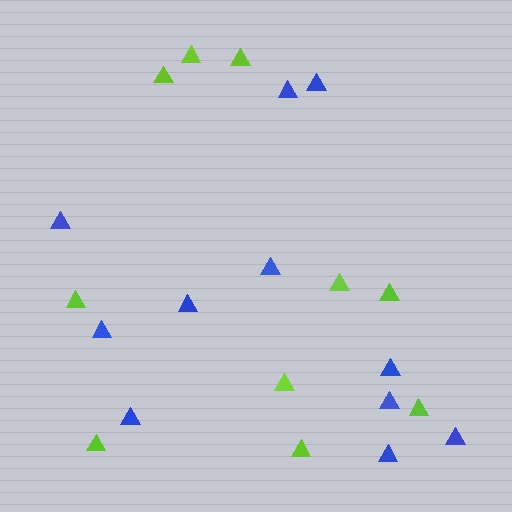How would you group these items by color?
There are 2 groups: one group of lime triangles (10) and one group of blue triangles (11).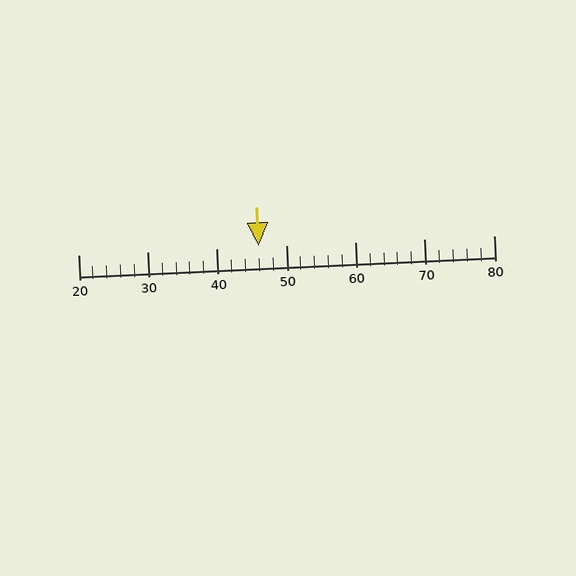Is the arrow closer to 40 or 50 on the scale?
The arrow is closer to 50.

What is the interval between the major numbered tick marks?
The major tick marks are spaced 10 units apart.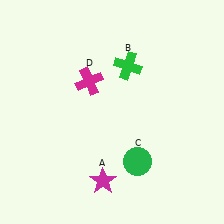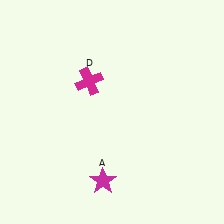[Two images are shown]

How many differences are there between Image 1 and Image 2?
There are 2 differences between the two images.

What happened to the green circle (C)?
The green circle (C) was removed in Image 2. It was in the bottom-right area of Image 1.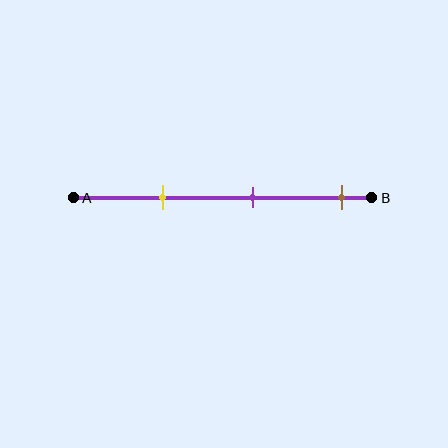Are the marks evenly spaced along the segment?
Yes, the marks are approximately evenly spaced.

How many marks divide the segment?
There are 3 marks dividing the segment.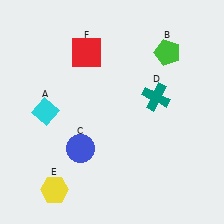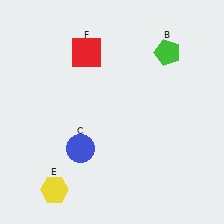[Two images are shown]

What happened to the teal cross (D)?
The teal cross (D) was removed in Image 2. It was in the top-right area of Image 1.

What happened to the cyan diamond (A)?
The cyan diamond (A) was removed in Image 2. It was in the top-left area of Image 1.